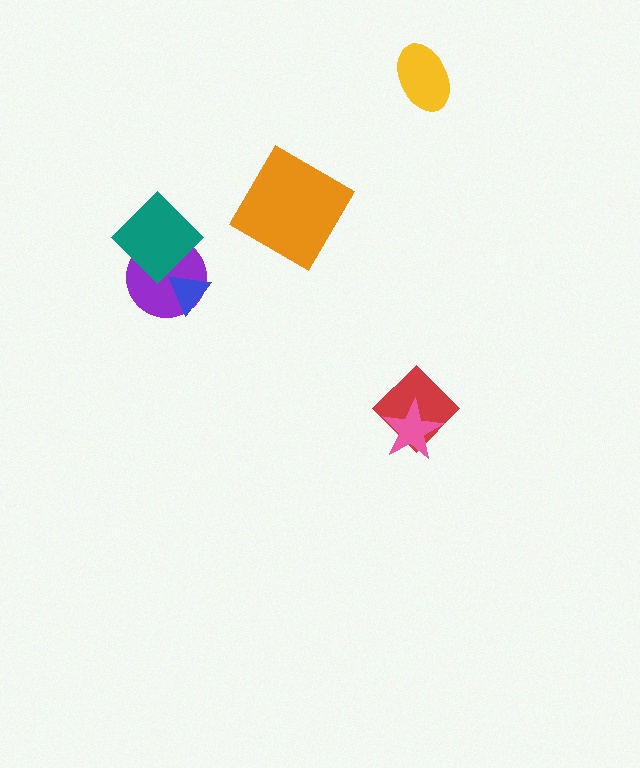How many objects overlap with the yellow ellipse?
0 objects overlap with the yellow ellipse.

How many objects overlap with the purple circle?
2 objects overlap with the purple circle.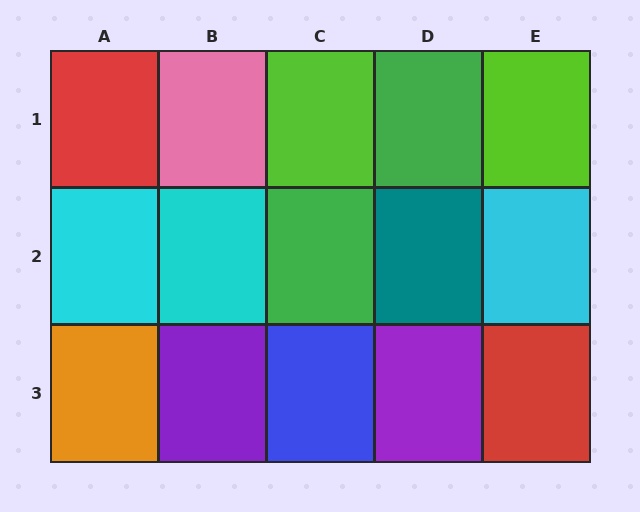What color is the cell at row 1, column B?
Pink.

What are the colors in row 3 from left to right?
Orange, purple, blue, purple, red.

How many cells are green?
2 cells are green.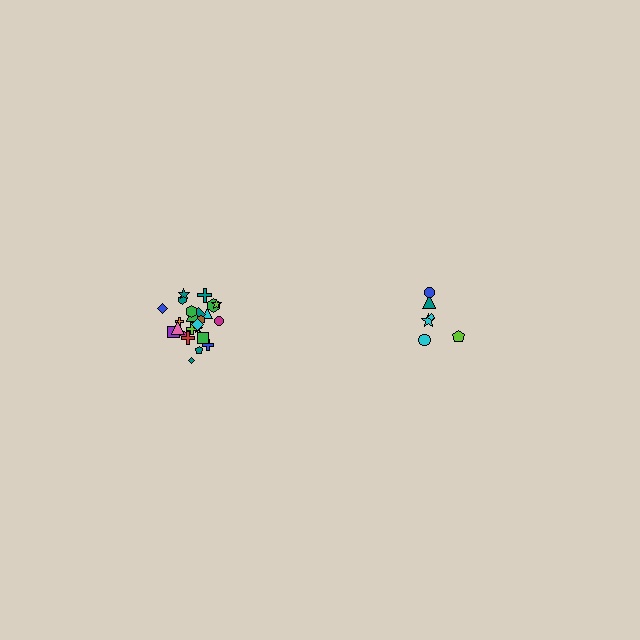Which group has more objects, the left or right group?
The left group.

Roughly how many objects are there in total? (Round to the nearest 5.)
Roughly 30 objects in total.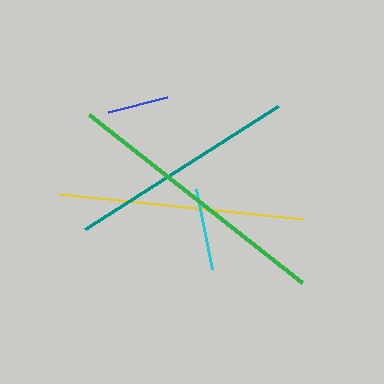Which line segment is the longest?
The green line is the longest at approximately 271 pixels.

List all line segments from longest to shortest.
From longest to shortest: green, yellow, teal, cyan, blue.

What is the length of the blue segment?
The blue segment is approximately 61 pixels long.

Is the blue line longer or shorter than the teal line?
The teal line is longer than the blue line.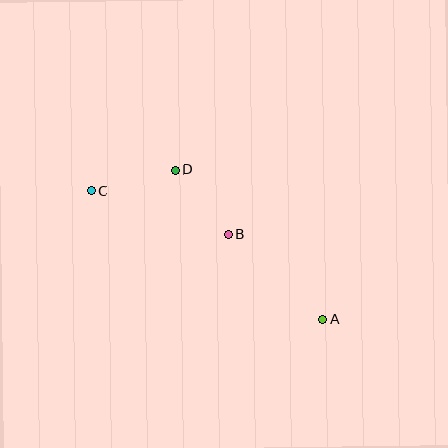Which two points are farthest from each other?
Points A and C are farthest from each other.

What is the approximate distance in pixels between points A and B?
The distance between A and B is approximately 127 pixels.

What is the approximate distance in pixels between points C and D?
The distance between C and D is approximately 87 pixels.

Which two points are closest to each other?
Points B and D are closest to each other.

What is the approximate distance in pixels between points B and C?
The distance between B and C is approximately 144 pixels.